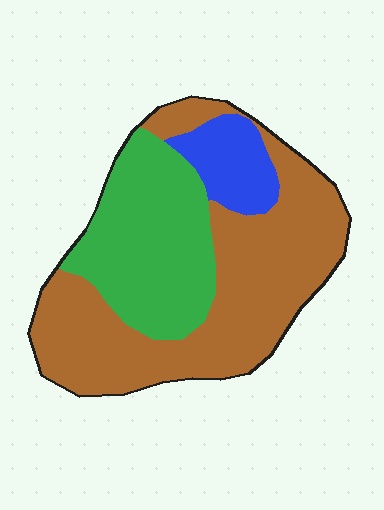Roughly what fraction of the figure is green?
Green takes up about one third (1/3) of the figure.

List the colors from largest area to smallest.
From largest to smallest: brown, green, blue.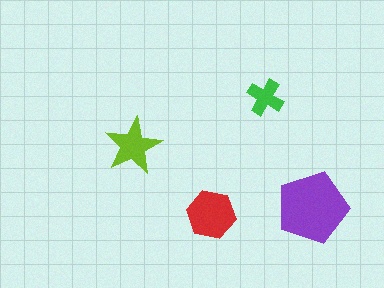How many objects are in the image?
There are 4 objects in the image.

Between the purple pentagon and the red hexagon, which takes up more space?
The purple pentagon.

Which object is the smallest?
The green cross.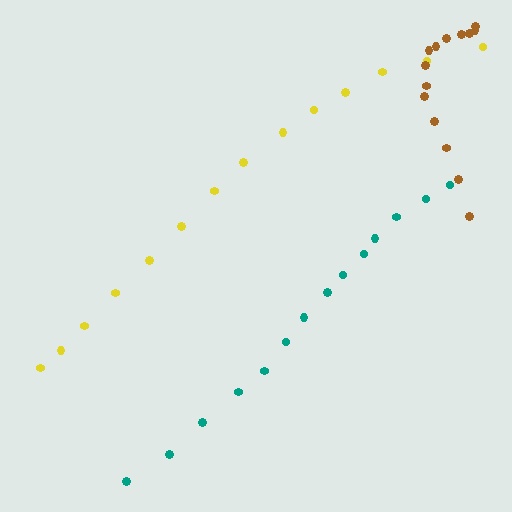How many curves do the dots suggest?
There are 3 distinct paths.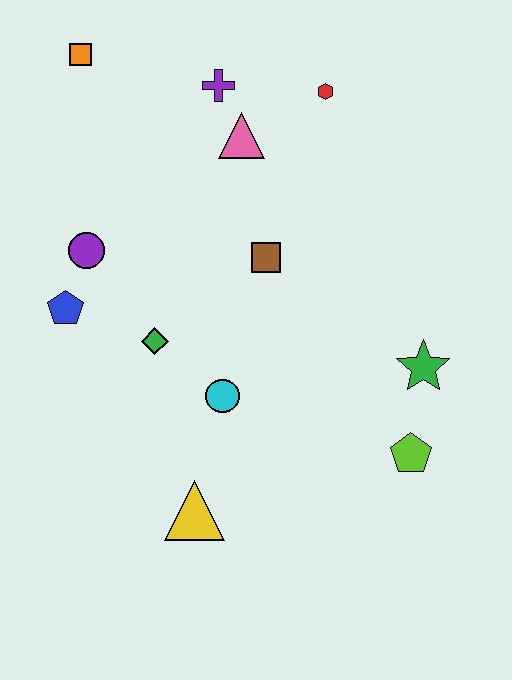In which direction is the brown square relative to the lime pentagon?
The brown square is above the lime pentagon.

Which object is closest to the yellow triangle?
The cyan circle is closest to the yellow triangle.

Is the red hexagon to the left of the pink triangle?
No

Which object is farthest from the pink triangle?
The yellow triangle is farthest from the pink triangle.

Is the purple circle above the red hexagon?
No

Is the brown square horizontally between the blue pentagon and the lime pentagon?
Yes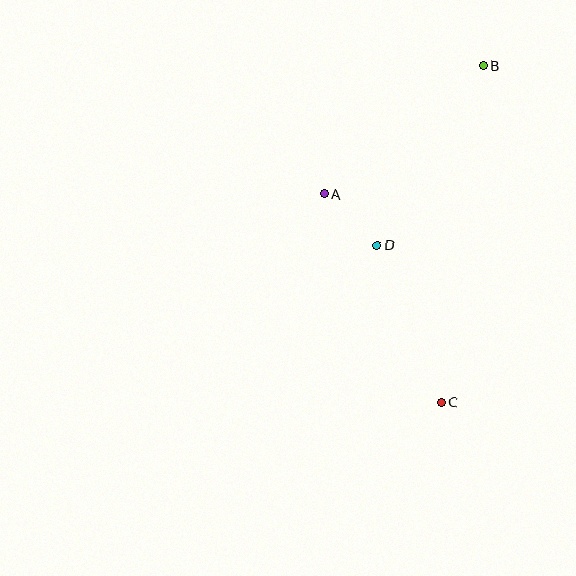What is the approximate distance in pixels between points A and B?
The distance between A and B is approximately 205 pixels.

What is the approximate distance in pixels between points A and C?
The distance between A and C is approximately 239 pixels.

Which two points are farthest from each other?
Points B and C are farthest from each other.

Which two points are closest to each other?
Points A and D are closest to each other.